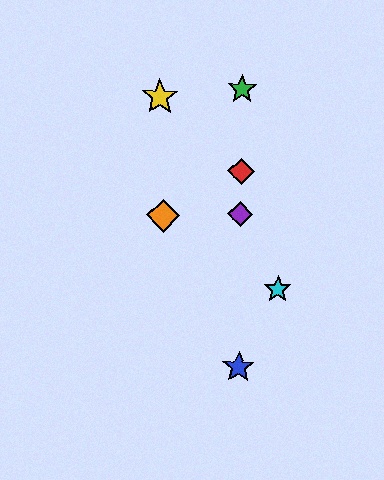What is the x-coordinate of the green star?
The green star is at x≈242.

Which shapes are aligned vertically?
The red diamond, the blue star, the green star, the purple diamond are aligned vertically.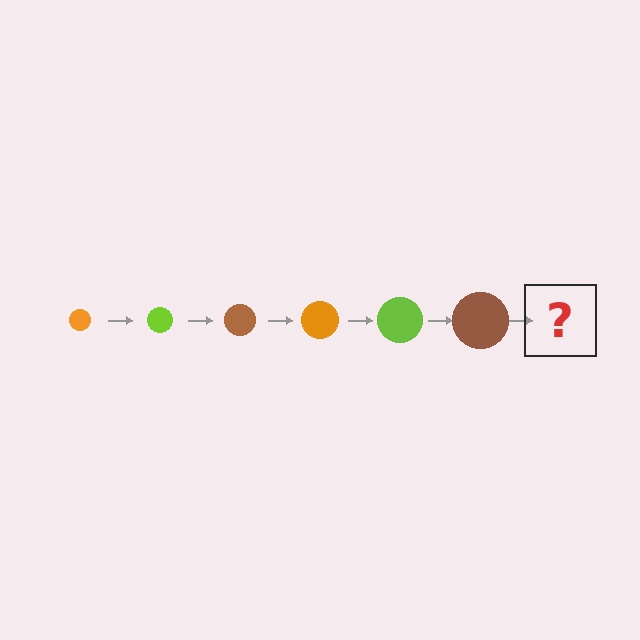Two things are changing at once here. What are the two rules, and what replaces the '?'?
The two rules are that the circle grows larger each step and the color cycles through orange, lime, and brown. The '?' should be an orange circle, larger than the previous one.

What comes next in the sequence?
The next element should be an orange circle, larger than the previous one.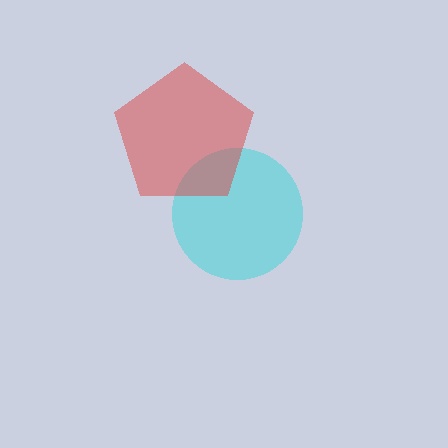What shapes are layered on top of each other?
The layered shapes are: a cyan circle, a red pentagon.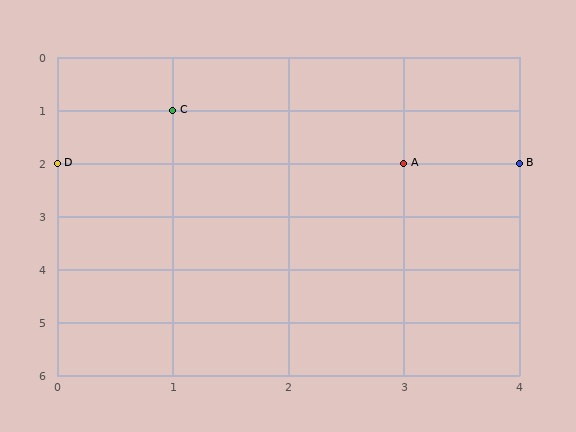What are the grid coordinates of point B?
Point B is at grid coordinates (4, 2).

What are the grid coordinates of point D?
Point D is at grid coordinates (0, 2).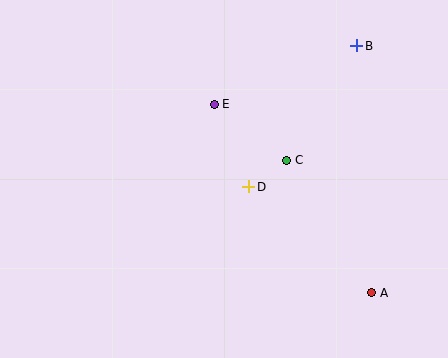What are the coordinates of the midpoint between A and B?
The midpoint between A and B is at (364, 169).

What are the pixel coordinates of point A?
Point A is at (372, 293).